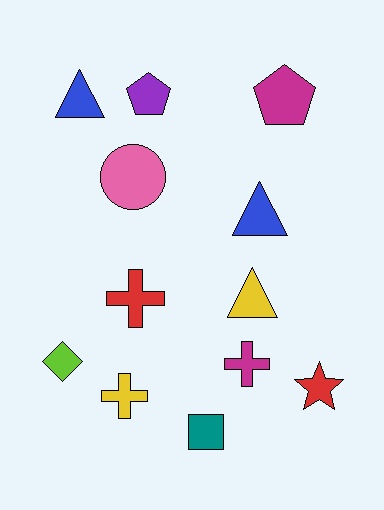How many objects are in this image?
There are 12 objects.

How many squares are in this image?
There is 1 square.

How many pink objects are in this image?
There is 1 pink object.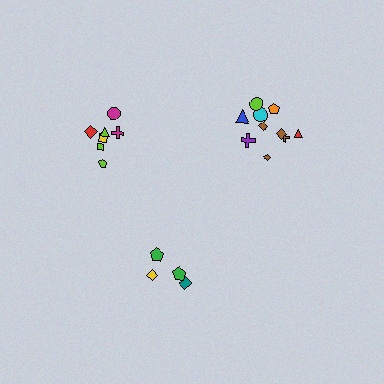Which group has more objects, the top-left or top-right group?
The top-right group.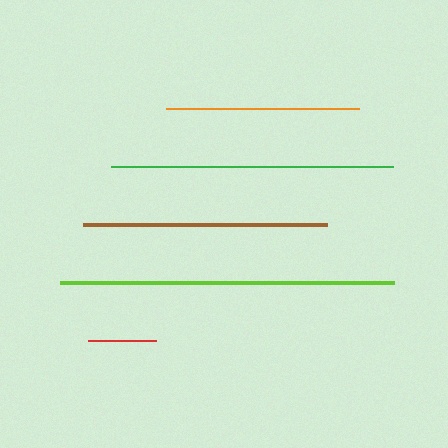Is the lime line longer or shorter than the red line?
The lime line is longer than the red line.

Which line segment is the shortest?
The red line is the shortest at approximately 68 pixels.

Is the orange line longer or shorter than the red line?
The orange line is longer than the red line.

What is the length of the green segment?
The green segment is approximately 281 pixels long.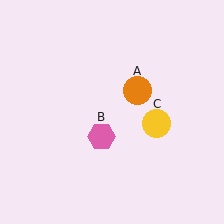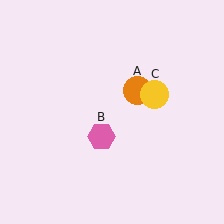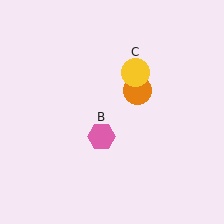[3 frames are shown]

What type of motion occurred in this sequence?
The yellow circle (object C) rotated counterclockwise around the center of the scene.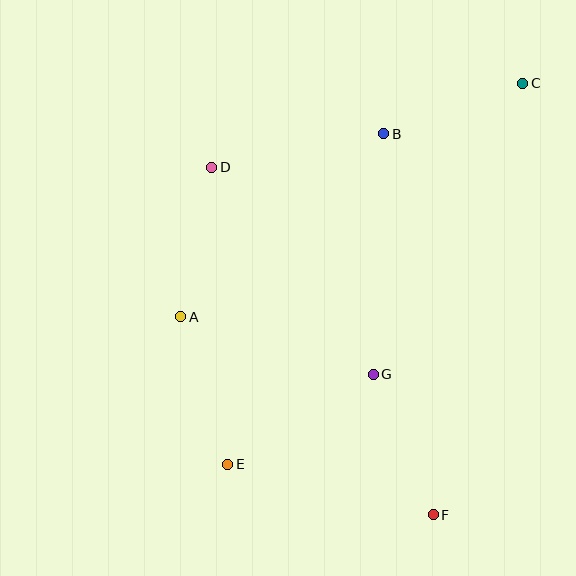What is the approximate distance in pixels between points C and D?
The distance between C and D is approximately 322 pixels.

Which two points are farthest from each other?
Points C and E are farthest from each other.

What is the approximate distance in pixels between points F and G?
The distance between F and G is approximately 153 pixels.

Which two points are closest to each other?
Points B and C are closest to each other.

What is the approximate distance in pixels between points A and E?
The distance between A and E is approximately 155 pixels.